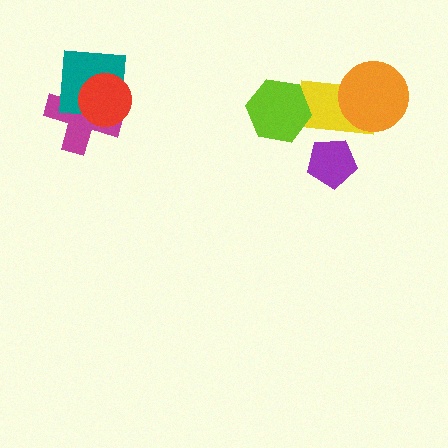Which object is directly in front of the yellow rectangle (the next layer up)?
The lime hexagon is directly in front of the yellow rectangle.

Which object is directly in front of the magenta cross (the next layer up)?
The teal square is directly in front of the magenta cross.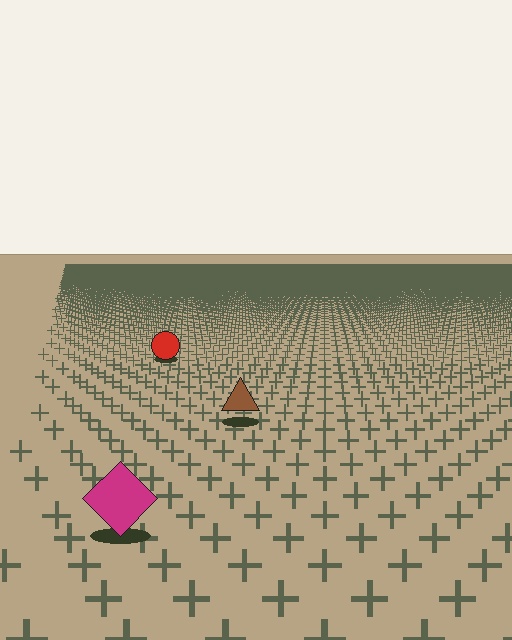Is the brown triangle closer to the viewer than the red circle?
Yes. The brown triangle is closer — you can tell from the texture gradient: the ground texture is coarser near it.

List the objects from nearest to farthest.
From nearest to farthest: the magenta diamond, the brown triangle, the red circle.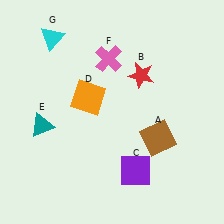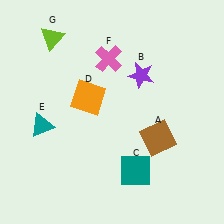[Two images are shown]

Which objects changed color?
B changed from red to purple. C changed from purple to teal. G changed from cyan to lime.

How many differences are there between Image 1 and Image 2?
There are 3 differences between the two images.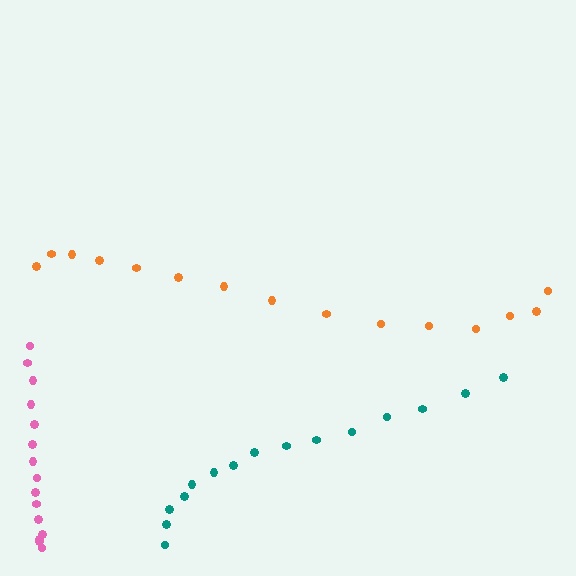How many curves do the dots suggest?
There are 3 distinct paths.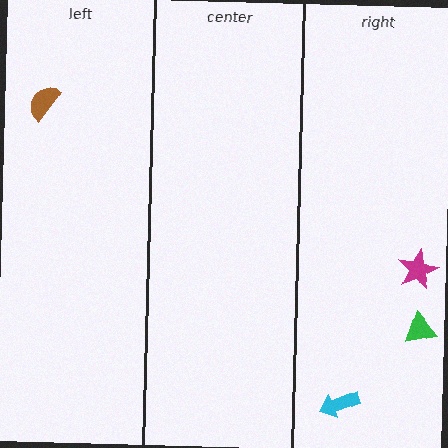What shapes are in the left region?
The brown semicircle.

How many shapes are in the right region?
3.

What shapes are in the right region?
The cyan arrow, the magenta star, the green triangle.